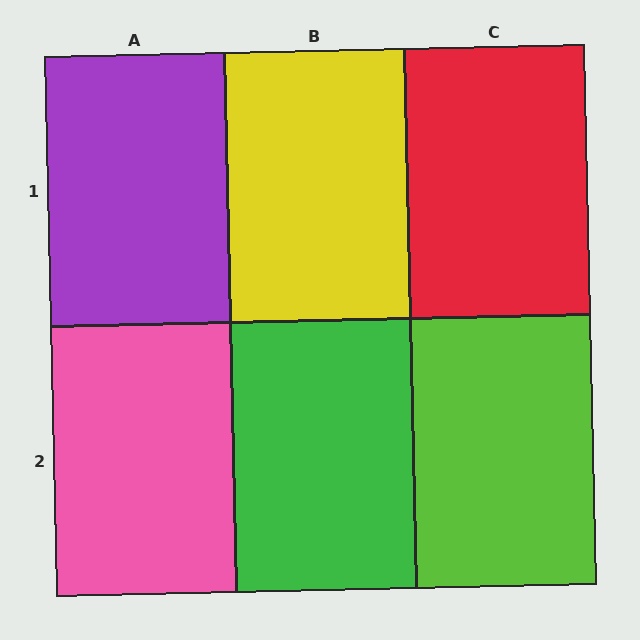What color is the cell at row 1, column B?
Yellow.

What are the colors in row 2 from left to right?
Pink, green, lime.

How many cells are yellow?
1 cell is yellow.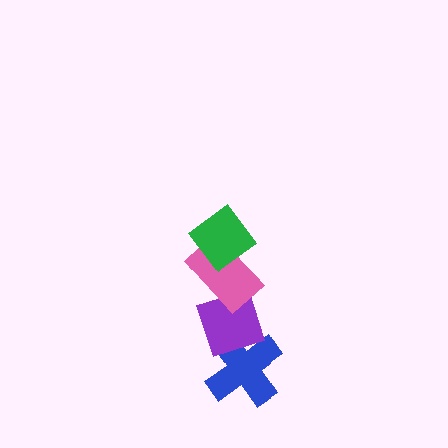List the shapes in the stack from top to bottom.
From top to bottom: the green diamond, the pink rectangle, the purple diamond, the blue cross.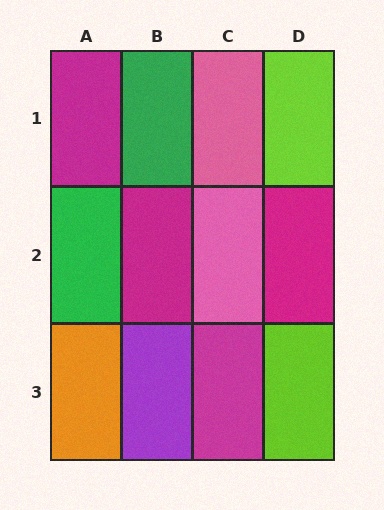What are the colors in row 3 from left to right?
Orange, purple, magenta, lime.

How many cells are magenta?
4 cells are magenta.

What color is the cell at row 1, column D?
Lime.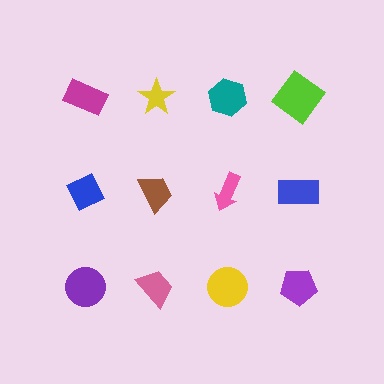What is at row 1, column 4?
A lime diamond.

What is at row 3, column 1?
A purple circle.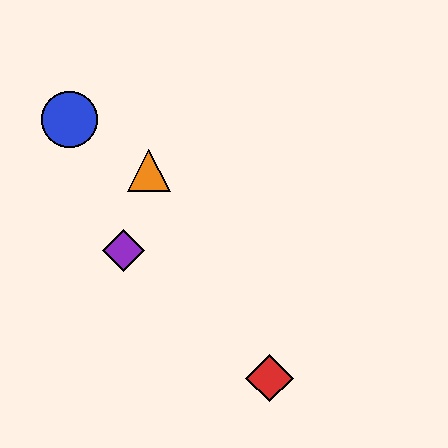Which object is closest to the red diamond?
The purple diamond is closest to the red diamond.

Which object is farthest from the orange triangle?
The red diamond is farthest from the orange triangle.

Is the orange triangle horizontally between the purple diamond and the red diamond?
Yes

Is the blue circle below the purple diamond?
No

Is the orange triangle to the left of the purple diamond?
No